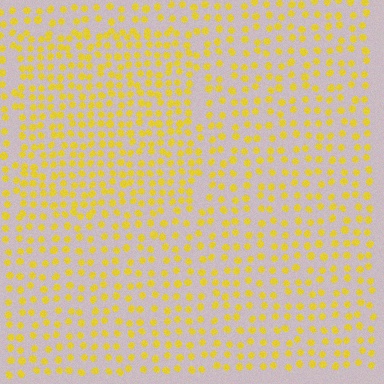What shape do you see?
I see a rectangle.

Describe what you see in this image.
The image contains small yellow elements arranged at two different densities. A rectangle-shaped region is visible where the elements are more densely packed than the surrounding area.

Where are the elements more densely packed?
The elements are more densely packed inside the rectangle boundary.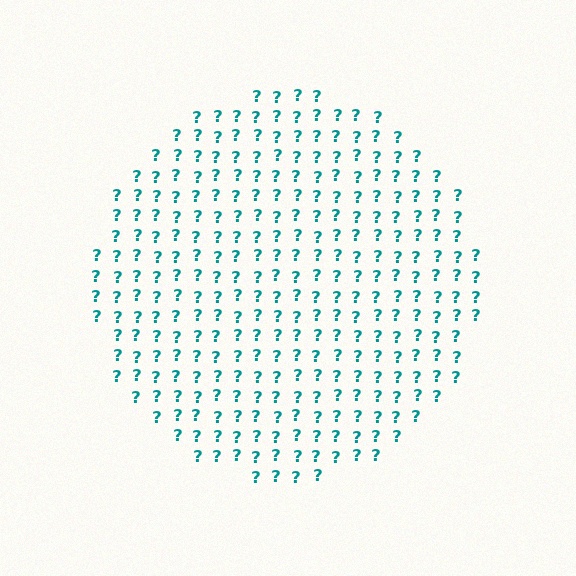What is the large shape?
The large shape is a circle.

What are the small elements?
The small elements are question marks.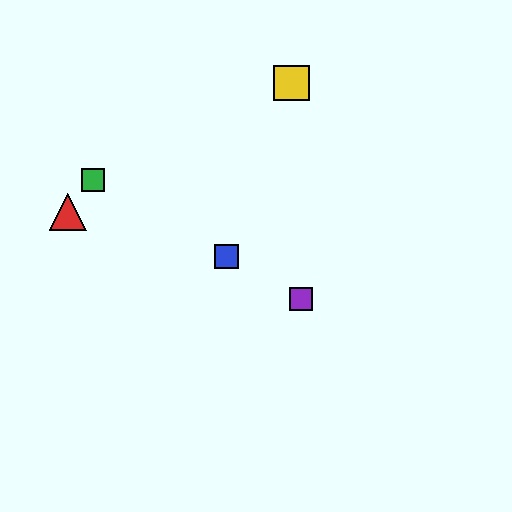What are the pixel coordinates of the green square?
The green square is at (93, 180).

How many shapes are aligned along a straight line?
3 shapes (the blue square, the green square, the purple square) are aligned along a straight line.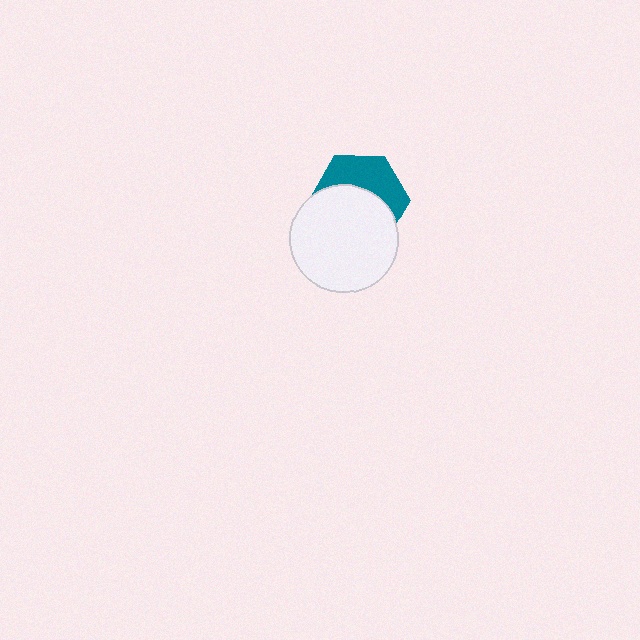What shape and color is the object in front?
The object in front is a white circle.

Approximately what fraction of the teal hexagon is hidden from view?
Roughly 58% of the teal hexagon is hidden behind the white circle.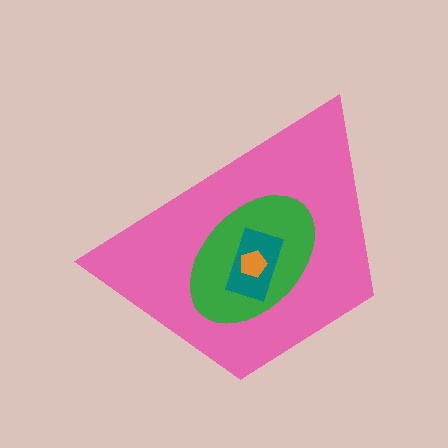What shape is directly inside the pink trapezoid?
The green ellipse.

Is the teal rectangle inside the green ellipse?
Yes.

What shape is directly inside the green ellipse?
The teal rectangle.